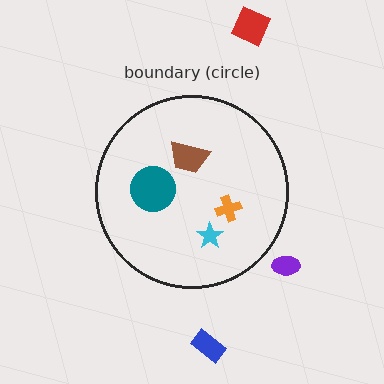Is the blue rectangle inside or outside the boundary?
Outside.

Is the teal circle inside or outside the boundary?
Inside.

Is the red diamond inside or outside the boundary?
Outside.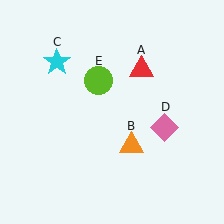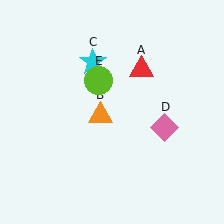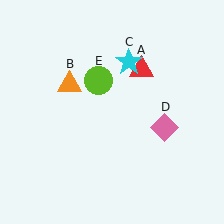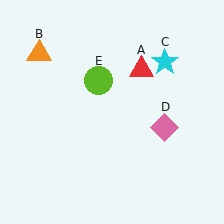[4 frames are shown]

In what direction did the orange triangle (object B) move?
The orange triangle (object B) moved up and to the left.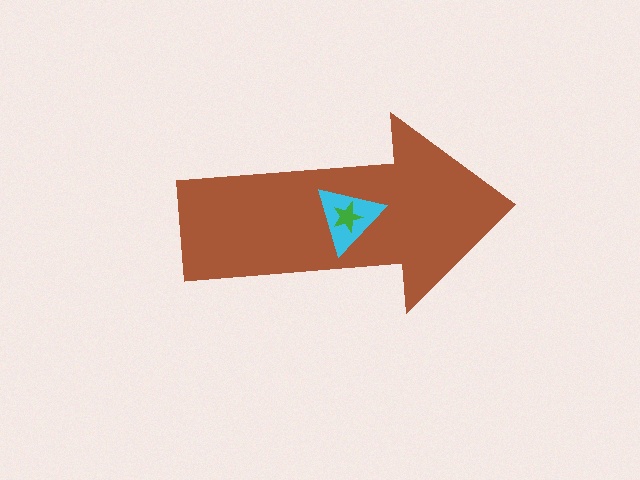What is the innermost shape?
The green star.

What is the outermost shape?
The brown arrow.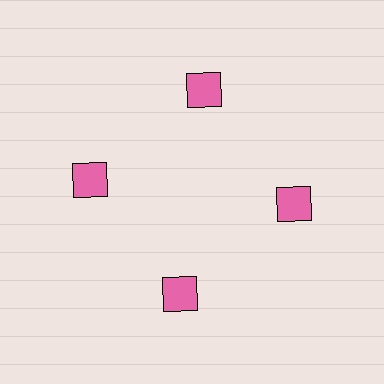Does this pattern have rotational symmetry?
Yes, this pattern has 4-fold rotational symmetry. It looks the same after rotating 90 degrees around the center.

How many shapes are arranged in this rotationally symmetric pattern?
There are 4 shapes, arranged in 4 groups of 1.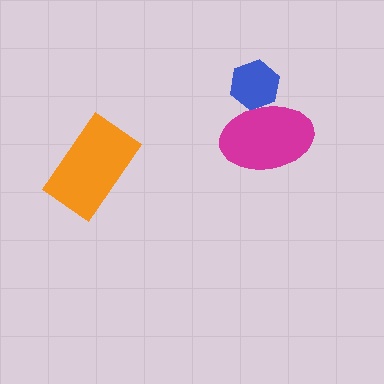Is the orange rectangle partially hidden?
No, no other shape covers it.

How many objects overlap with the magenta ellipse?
1 object overlaps with the magenta ellipse.